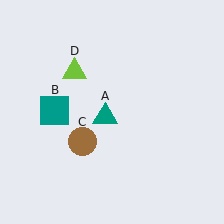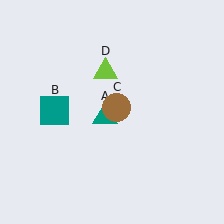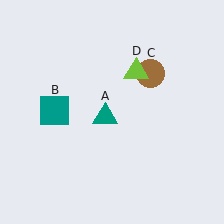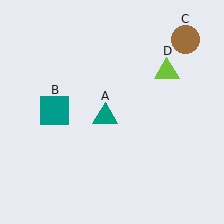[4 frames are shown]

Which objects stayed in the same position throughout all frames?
Teal triangle (object A) and teal square (object B) remained stationary.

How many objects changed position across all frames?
2 objects changed position: brown circle (object C), lime triangle (object D).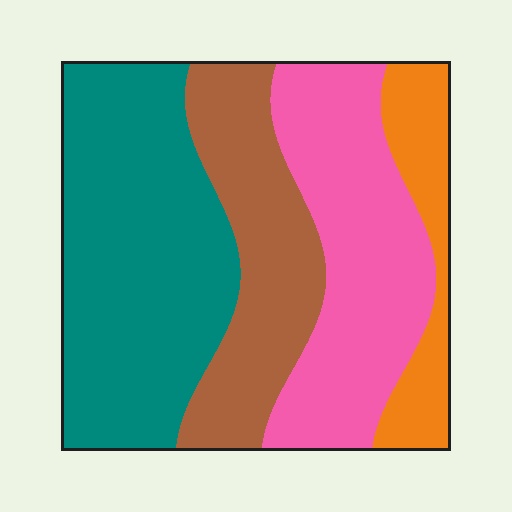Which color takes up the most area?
Teal, at roughly 40%.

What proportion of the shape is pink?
Pink covers 28% of the shape.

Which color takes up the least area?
Orange, at roughly 10%.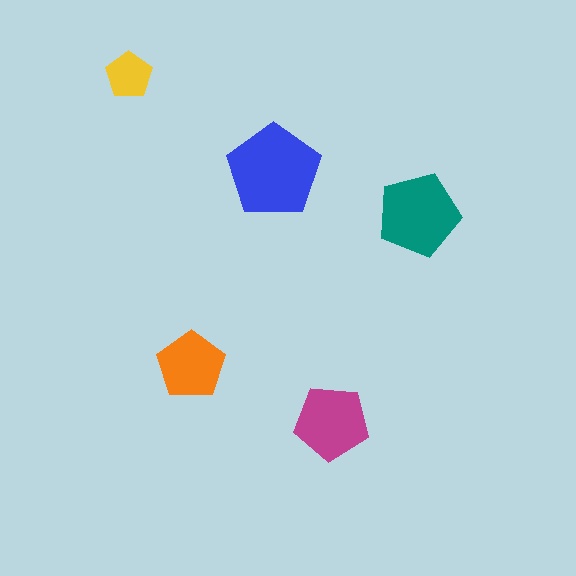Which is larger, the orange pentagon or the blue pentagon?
The blue one.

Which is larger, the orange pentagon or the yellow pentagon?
The orange one.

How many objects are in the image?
There are 5 objects in the image.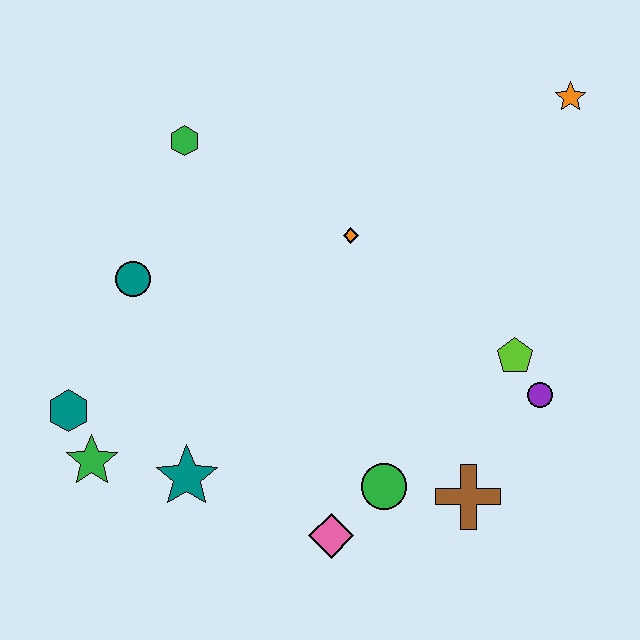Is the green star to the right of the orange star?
No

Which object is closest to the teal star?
The green star is closest to the teal star.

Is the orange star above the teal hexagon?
Yes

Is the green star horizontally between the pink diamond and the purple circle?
No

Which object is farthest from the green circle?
The orange star is farthest from the green circle.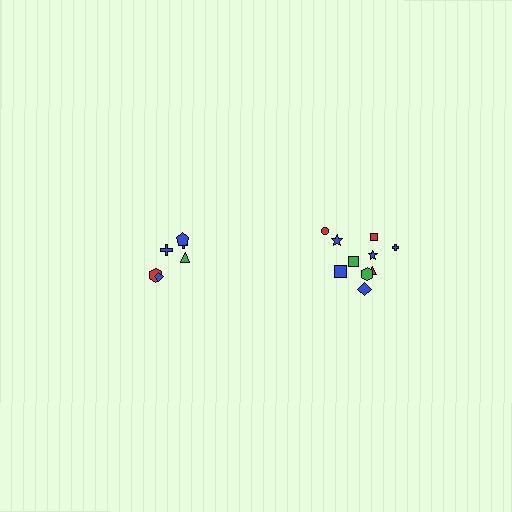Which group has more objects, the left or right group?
The right group.